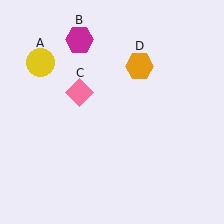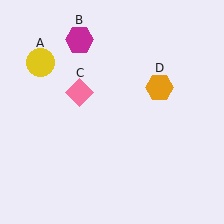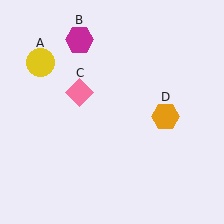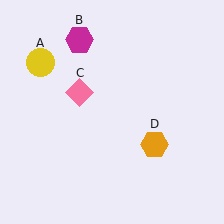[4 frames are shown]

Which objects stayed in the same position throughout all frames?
Yellow circle (object A) and magenta hexagon (object B) and pink diamond (object C) remained stationary.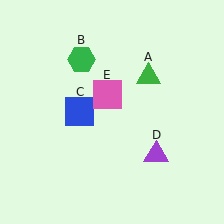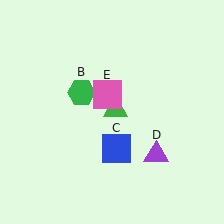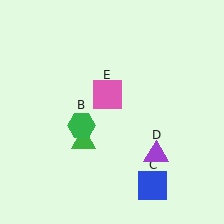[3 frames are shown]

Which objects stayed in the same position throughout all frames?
Purple triangle (object D) and pink square (object E) remained stationary.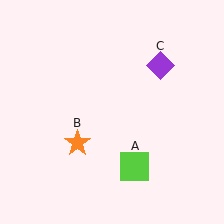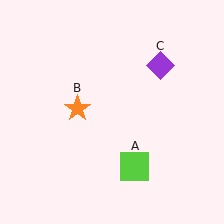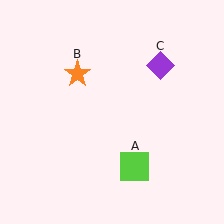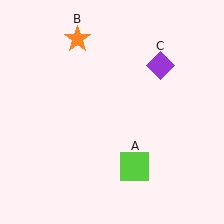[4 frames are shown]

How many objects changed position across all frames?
1 object changed position: orange star (object B).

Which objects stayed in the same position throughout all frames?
Lime square (object A) and purple diamond (object C) remained stationary.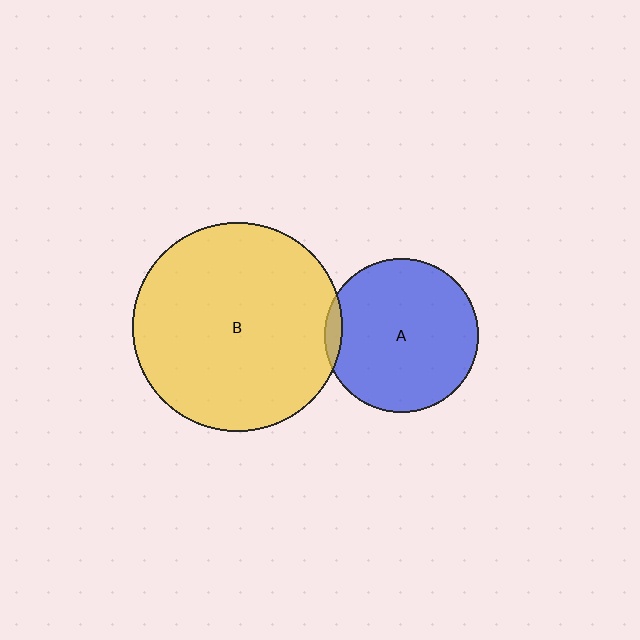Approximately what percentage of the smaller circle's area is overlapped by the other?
Approximately 5%.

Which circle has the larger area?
Circle B (yellow).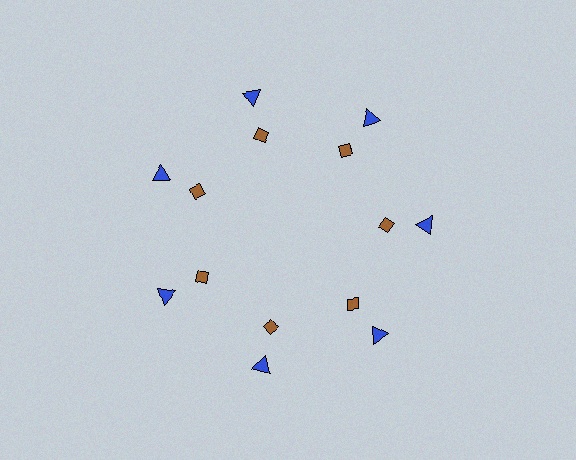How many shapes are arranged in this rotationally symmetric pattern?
There are 14 shapes, arranged in 7 groups of 2.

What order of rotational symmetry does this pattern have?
This pattern has 7-fold rotational symmetry.